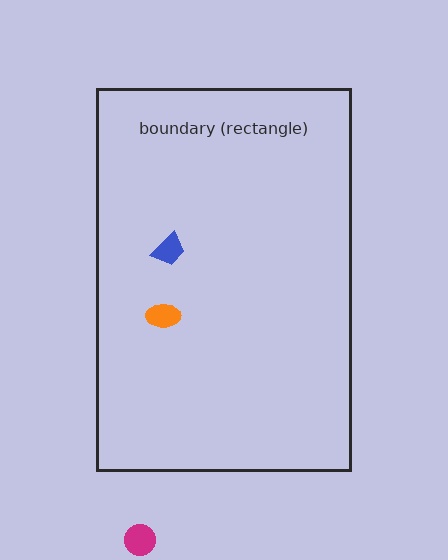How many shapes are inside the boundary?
2 inside, 1 outside.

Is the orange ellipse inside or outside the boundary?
Inside.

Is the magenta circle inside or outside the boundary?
Outside.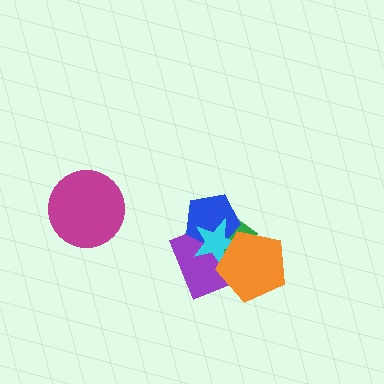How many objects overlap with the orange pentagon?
3 objects overlap with the orange pentagon.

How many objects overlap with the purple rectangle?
4 objects overlap with the purple rectangle.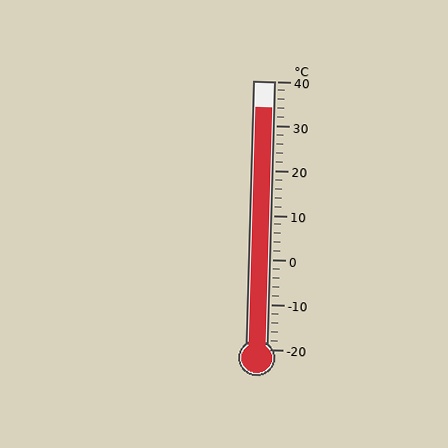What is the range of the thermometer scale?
The thermometer scale ranges from -20°C to 40°C.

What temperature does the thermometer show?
The thermometer shows approximately 34°C.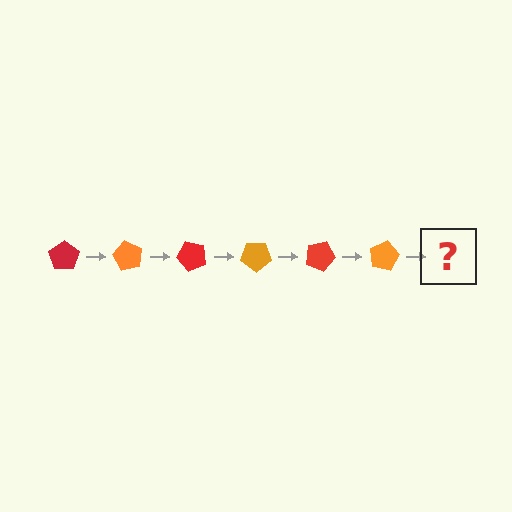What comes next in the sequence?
The next element should be a red pentagon, rotated 360 degrees from the start.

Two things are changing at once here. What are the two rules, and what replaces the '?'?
The two rules are that it rotates 60 degrees each step and the color cycles through red and orange. The '?' should be a red pentagon, rotated 360 degrees from the start.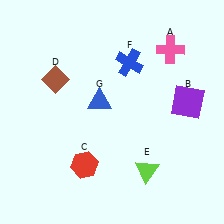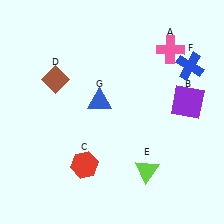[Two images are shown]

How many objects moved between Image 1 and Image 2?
1 object moved between the two images.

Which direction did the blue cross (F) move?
The blue cross (F) moved right.